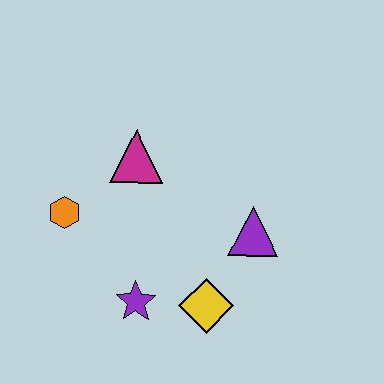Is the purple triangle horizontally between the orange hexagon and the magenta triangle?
No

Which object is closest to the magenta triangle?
The orange hexagon is closest to the magenta triangle.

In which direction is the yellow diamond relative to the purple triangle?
The yellow diamond is below the purple triangle.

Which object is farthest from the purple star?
The magenta triangle is farthest from the purple star.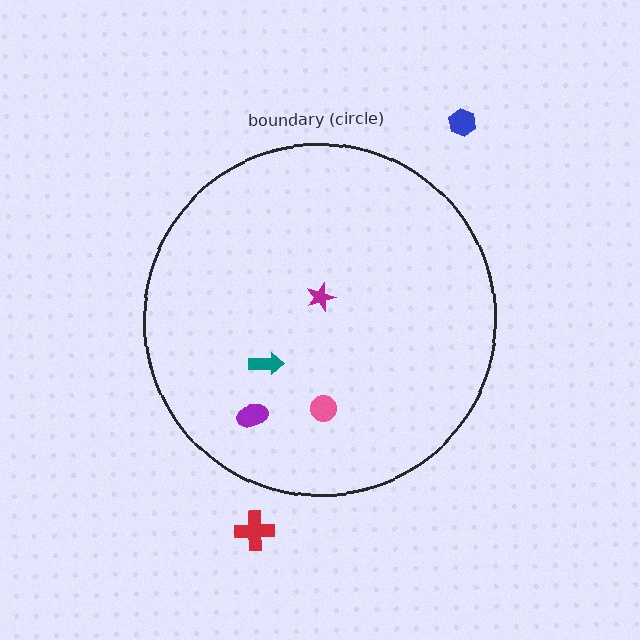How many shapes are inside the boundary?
4 inside, 2 outside.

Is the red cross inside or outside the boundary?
Outside.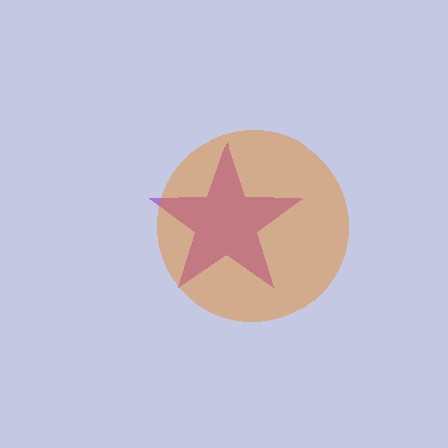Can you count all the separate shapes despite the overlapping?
Yes, there are 2 separate shapes.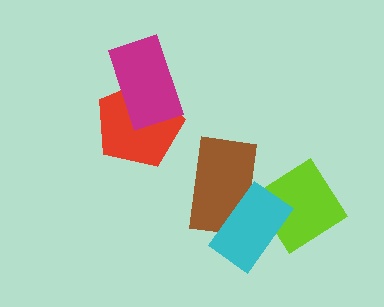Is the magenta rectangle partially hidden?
No, no other shape covers it.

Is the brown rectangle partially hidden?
Yes, it is partially covered by another shape.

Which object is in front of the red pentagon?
The magenta rectangle is in front of the red pentagon.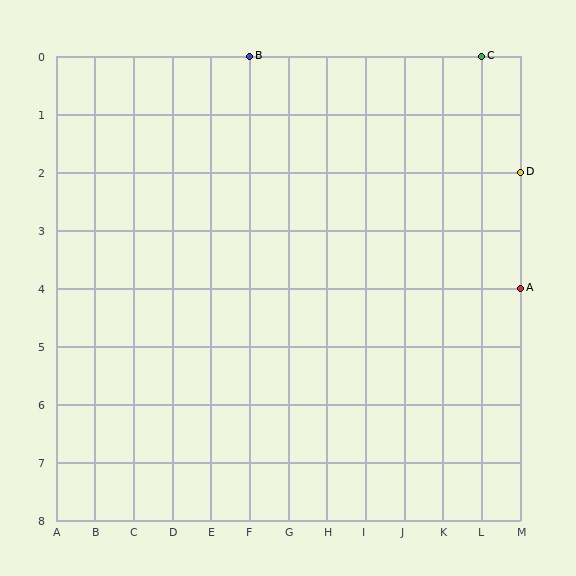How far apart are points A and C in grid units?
Points A and C are 1 column and 4 rows apart (about 4.1 grid units diagonally).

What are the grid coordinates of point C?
Point C is at grid coordinates (L, 0).